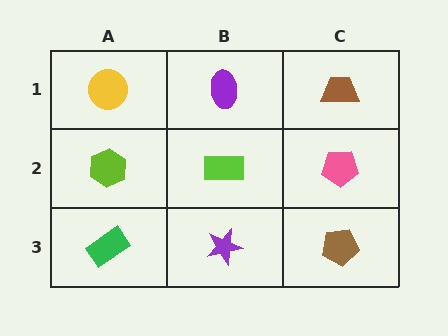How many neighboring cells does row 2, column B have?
4.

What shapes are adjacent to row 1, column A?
A lime hexagon (row 2, column A), a purple ellipse (row 1, column B).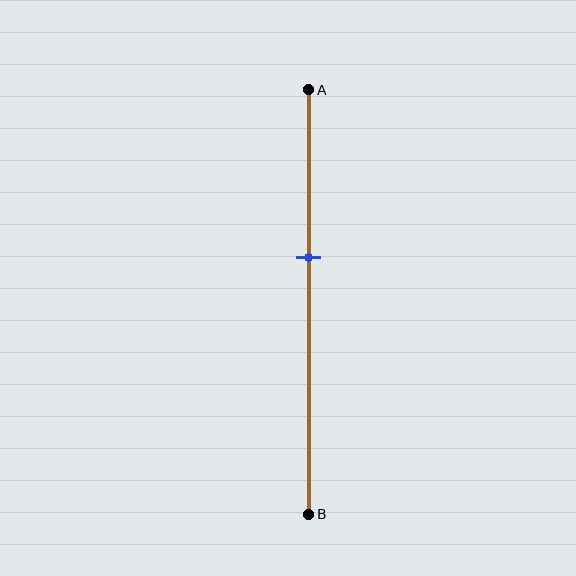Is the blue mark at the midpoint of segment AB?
No, the mark is at about 40% from A, not at the 50% midpoint.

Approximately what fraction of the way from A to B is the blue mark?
The blue mark is approximately 40% of the way from A to B.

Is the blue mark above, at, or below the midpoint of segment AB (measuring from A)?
The blue mark is above the midpoint of segment AB.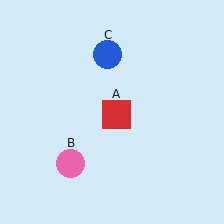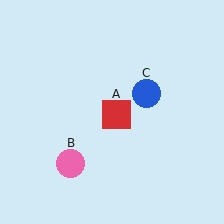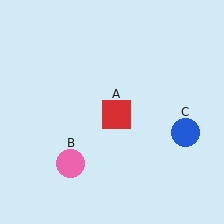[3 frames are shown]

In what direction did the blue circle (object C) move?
The blue circle (object C) moved down and to the right.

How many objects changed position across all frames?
1 object changed position: blue circle (object C).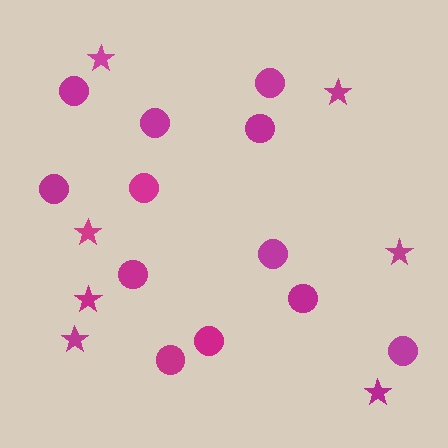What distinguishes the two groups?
There are 2 groups: one group of stars (7) and one group of circles (12).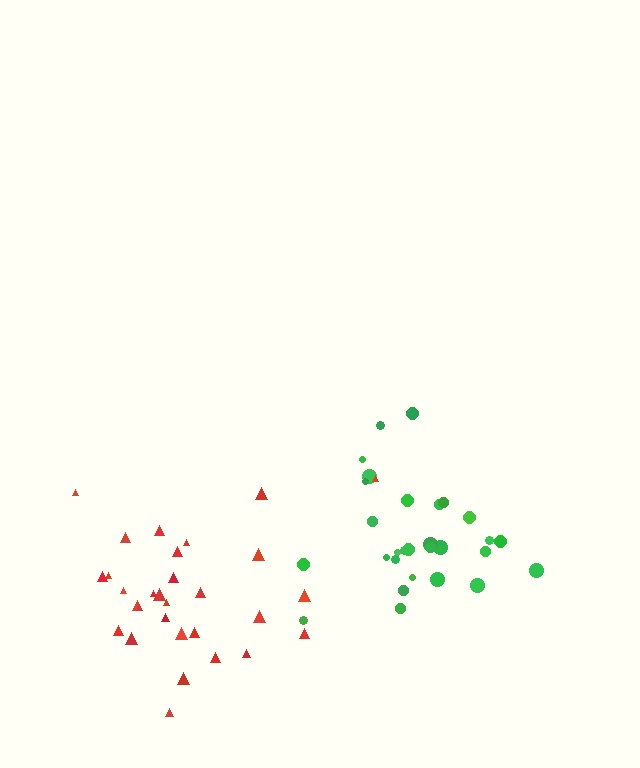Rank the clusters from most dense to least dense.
green, red.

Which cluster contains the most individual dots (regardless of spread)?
Red (30).